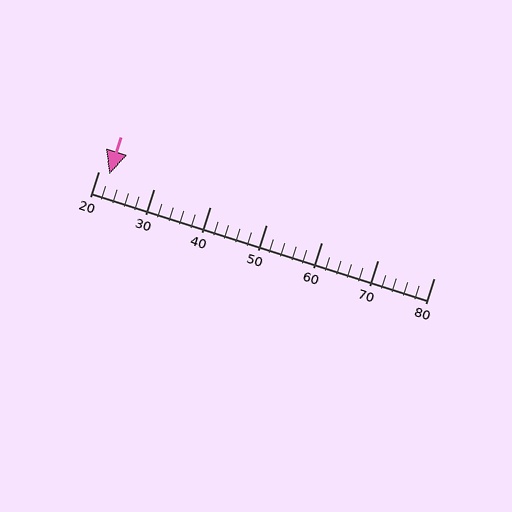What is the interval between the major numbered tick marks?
The major tick marks are spaced 10 units apart.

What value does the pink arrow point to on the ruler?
The pink arrow points to approximately 22.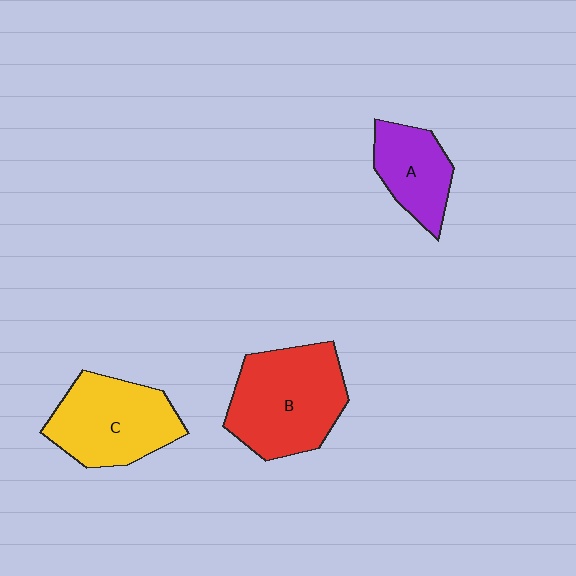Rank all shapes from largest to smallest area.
From largest to smallest: B (red), C (yellow), A (purple).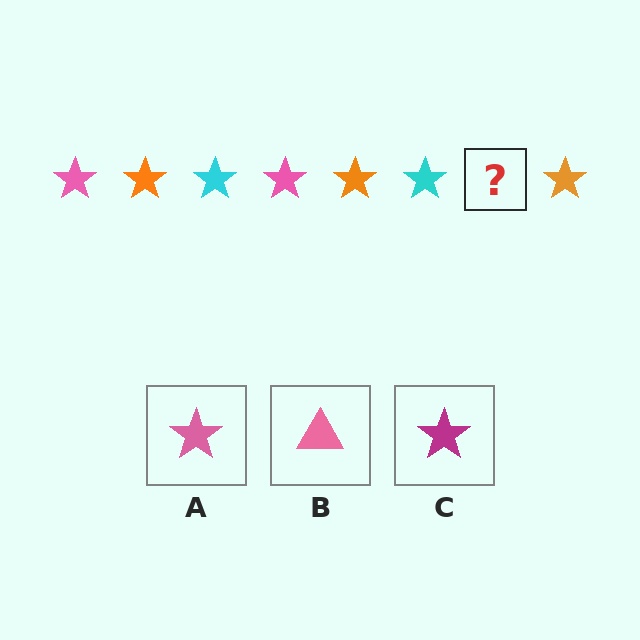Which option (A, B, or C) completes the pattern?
A.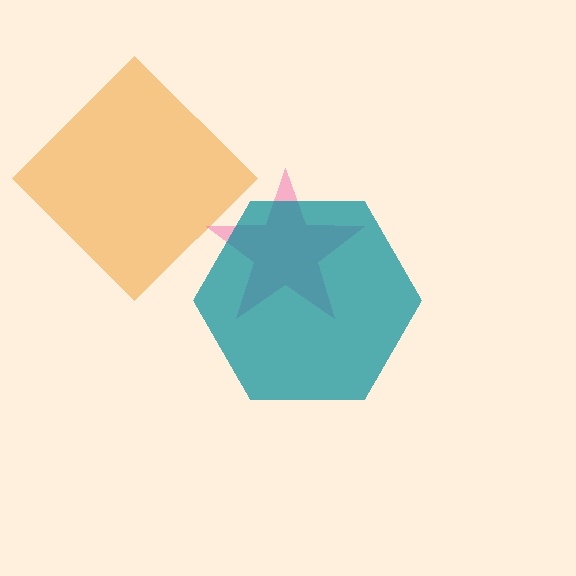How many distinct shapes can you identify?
There are 3 distinct shapes: an orange diamond, a pink star, a teal hexagon.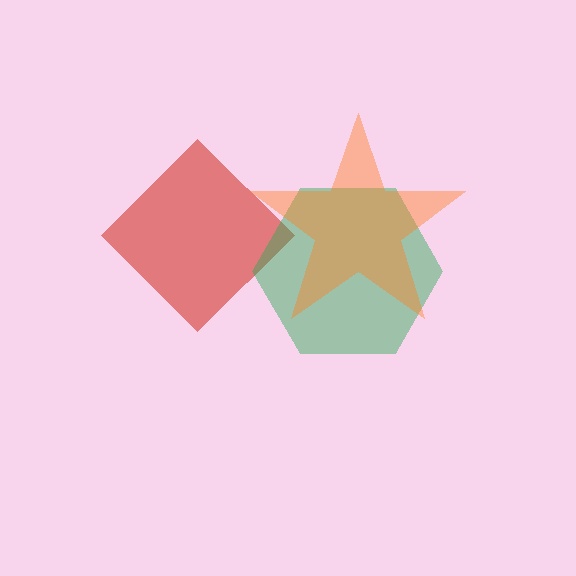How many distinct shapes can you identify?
There are 3 distinct shapes: a red diamond, a green hexagon, an orange star.